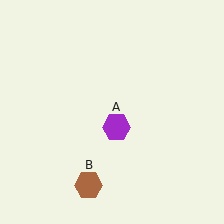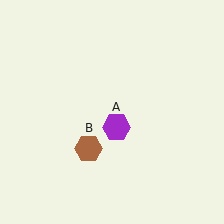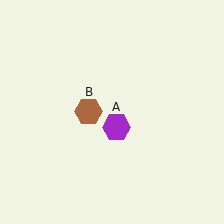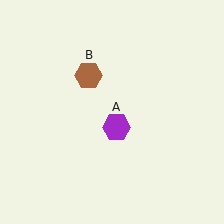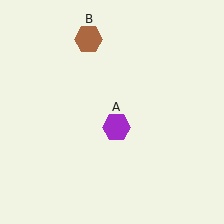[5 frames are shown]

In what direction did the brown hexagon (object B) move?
The brown hexagon (object B) moved up.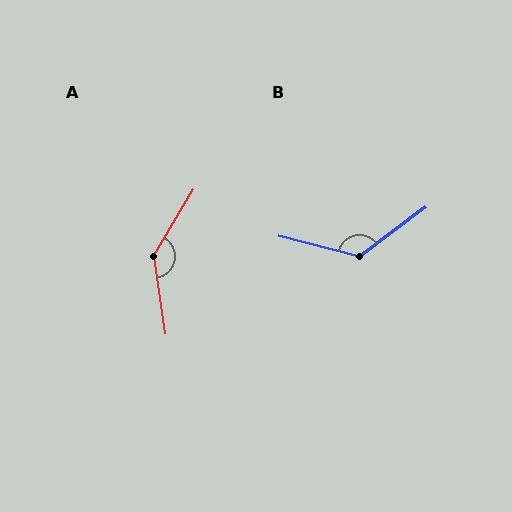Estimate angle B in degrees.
Approximately 129 degrees.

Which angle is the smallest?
B, at approximately 129 degrees.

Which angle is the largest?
A, at approximately 141 degrees.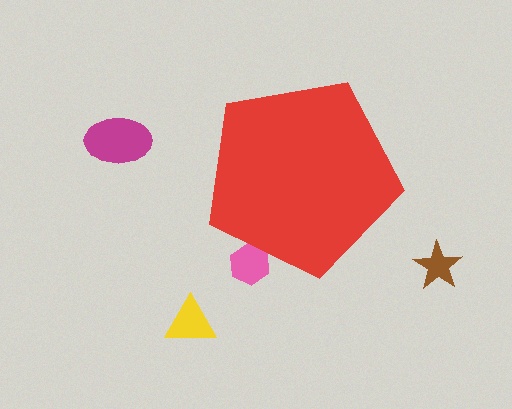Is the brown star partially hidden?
No, the brown star is fully visible.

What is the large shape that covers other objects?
A red pentagon.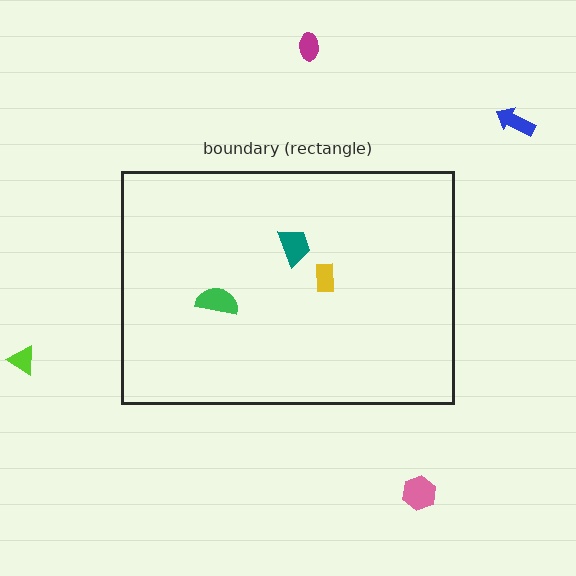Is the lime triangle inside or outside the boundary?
Outside.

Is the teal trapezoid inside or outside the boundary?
Inside.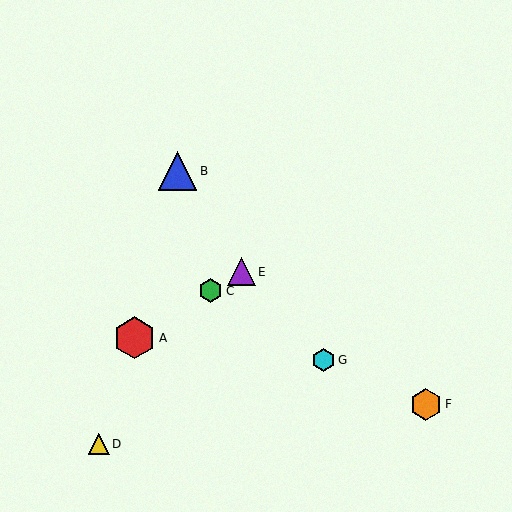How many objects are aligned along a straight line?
3 objects (A, C, E) are aligned along a straight line.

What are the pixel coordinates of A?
Object A is at (134, 338).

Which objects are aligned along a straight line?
Objects A, C, E are aligned along a straight line.